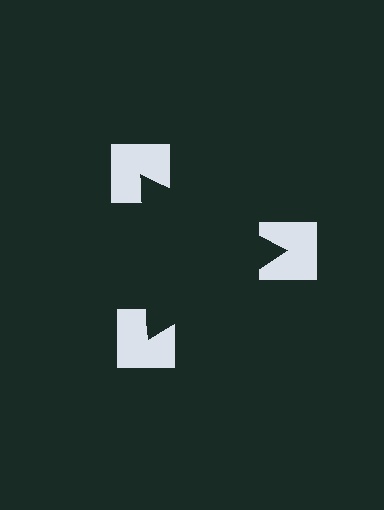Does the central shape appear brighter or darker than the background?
It typically appears slightly darker than the background, even though no actual brightness change is drawn.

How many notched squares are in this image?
There are 3 — one at each vertex of the illusory triangle.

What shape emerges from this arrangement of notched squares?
An illusory triangle — its edges are inferred from the aligned wedge cuts in the notched squares, not physically drawn.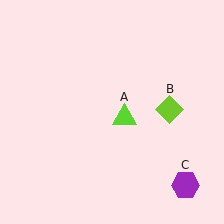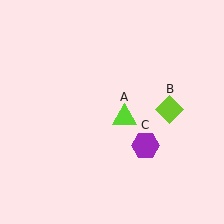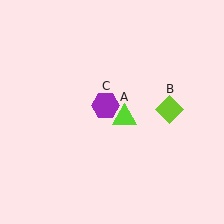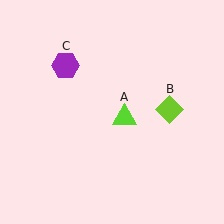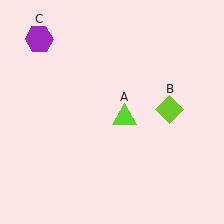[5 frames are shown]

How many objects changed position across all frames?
1 object changed position: purple hexagon (object C).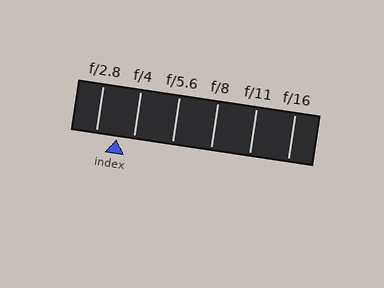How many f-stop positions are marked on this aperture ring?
There are 6 f-stop positions marked.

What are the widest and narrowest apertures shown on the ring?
The widest aperture shown is f/2.8 and the narrowest is f/16.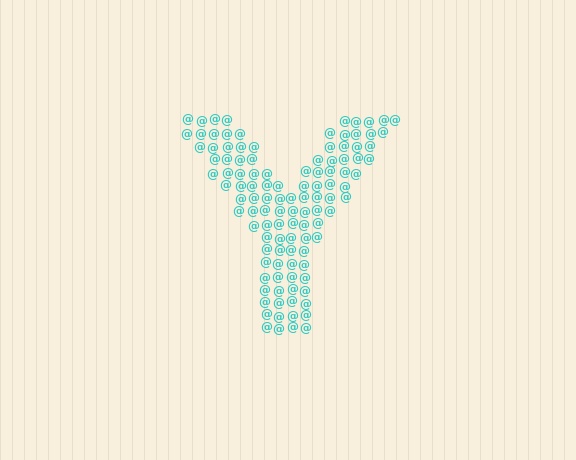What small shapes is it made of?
It is made of small at signs.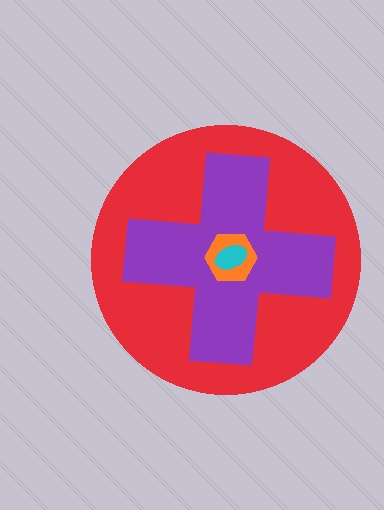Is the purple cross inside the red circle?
Yes.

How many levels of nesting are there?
4.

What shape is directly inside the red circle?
The purple cross.